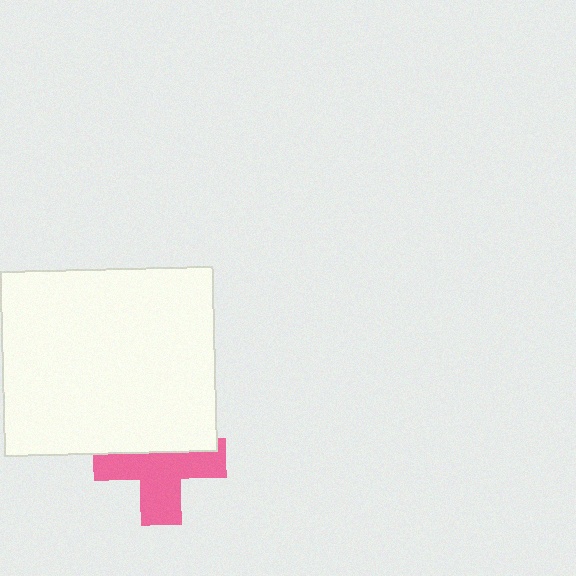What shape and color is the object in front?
The object in front is a white rectangle.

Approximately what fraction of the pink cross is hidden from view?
Roughly 40% of the pink cross is hidden behind the white rectangle.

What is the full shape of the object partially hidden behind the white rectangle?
The partially hidden object is a pink cross.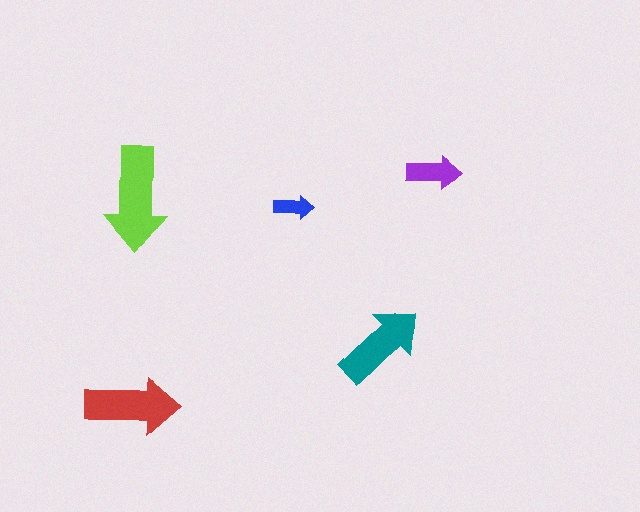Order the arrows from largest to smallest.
the lime one, the red one, the teal one, the purple one, the blue one.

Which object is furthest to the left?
The lime arrow is leftmost.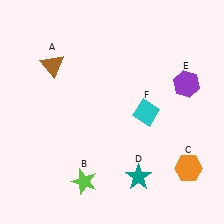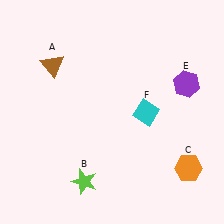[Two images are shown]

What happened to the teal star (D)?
The teal star (D) was removed in Image 2. It was in the bottom-right area of Image 1.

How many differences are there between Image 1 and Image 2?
There is 1 difference between the two images.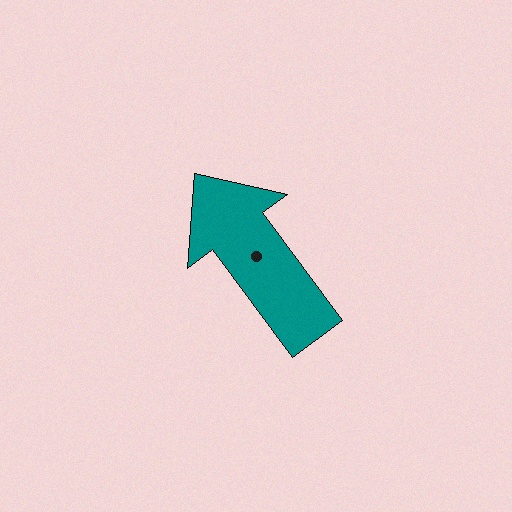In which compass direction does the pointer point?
Northwest.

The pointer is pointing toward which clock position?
Roughly 11 o'clock.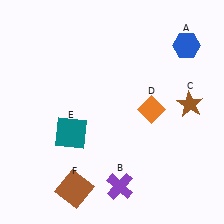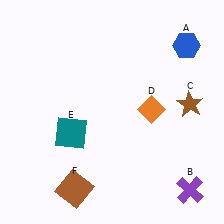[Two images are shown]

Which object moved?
The purple cross (B) moved right.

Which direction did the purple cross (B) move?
The purple cross (B) moved right.